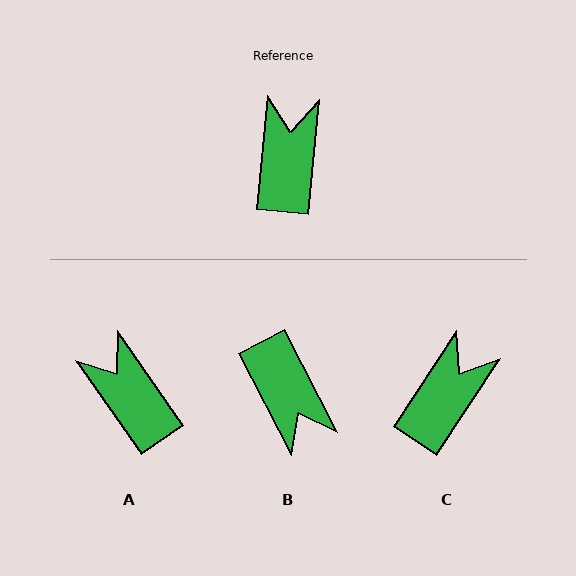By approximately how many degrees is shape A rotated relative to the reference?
Approximately 40 degrees counter-clockwise.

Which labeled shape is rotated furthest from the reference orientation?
B, about 147 degrees away.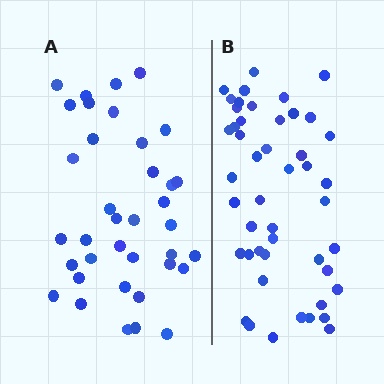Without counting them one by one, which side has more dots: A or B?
Region B (the right region) has more dots.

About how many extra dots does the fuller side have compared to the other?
Region B has roughly 10 or so more dots than region A.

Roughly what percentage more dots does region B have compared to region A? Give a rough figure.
About 25% more.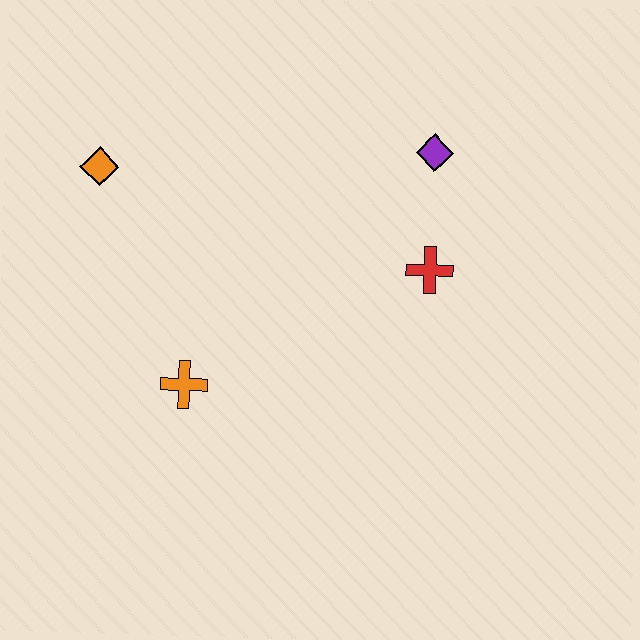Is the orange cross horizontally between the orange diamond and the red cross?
Yes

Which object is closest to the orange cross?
The orange diamond is closest to the orange cross.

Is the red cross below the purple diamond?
Yes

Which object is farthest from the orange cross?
The purple diamond is farthest from the orange cross.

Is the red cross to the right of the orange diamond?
Yes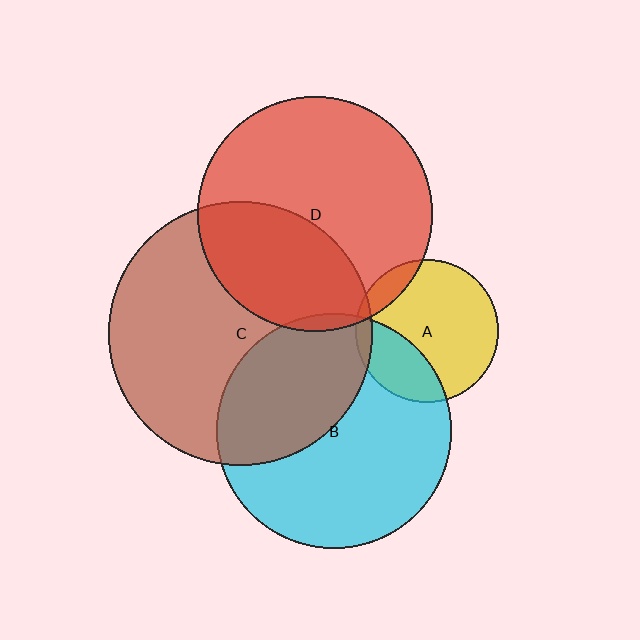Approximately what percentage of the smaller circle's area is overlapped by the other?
Approximately 40%.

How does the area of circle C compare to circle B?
Approximately 1.3 times.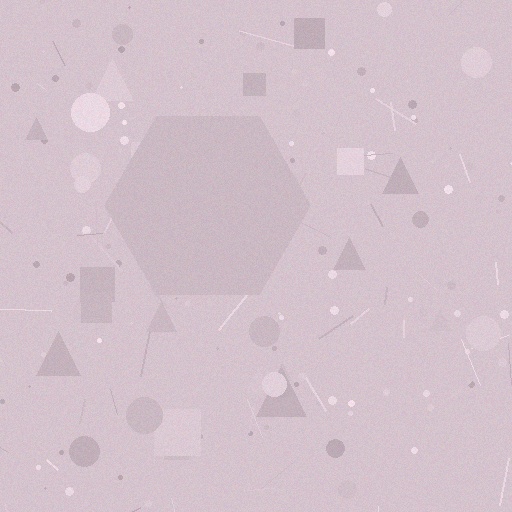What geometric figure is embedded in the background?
A hexagon is embedded in the background.